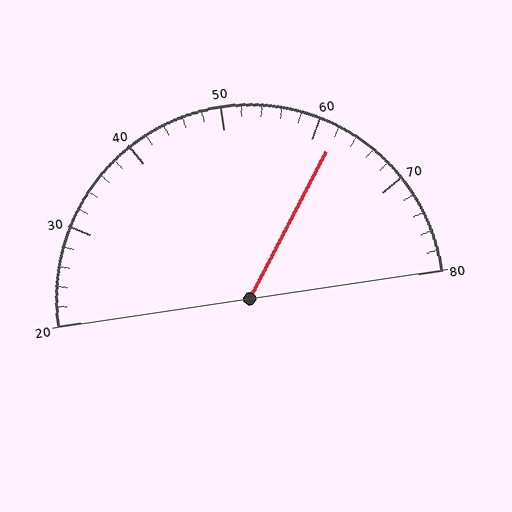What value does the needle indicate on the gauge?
The needle indicates approximately 62.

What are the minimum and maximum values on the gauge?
The gauge ranges from 20 to 80.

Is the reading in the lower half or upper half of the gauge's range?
The reading is in the upper half of the range (20 to 80).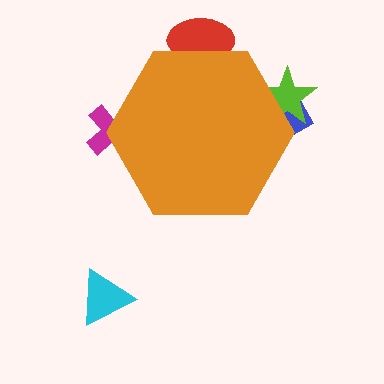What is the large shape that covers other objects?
An orange hexagon.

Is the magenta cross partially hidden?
Yes, the magenta cross is partially hidden behind the orange hexagon.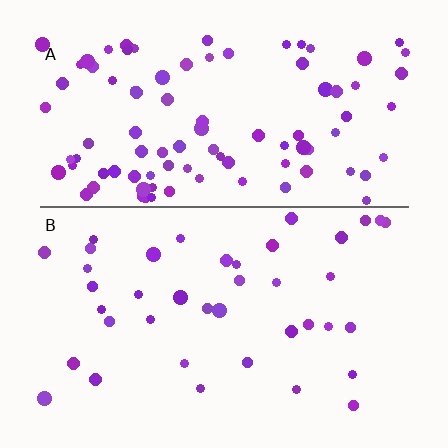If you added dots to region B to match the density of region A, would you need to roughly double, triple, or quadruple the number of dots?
Approximately double.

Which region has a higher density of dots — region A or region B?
A (the top).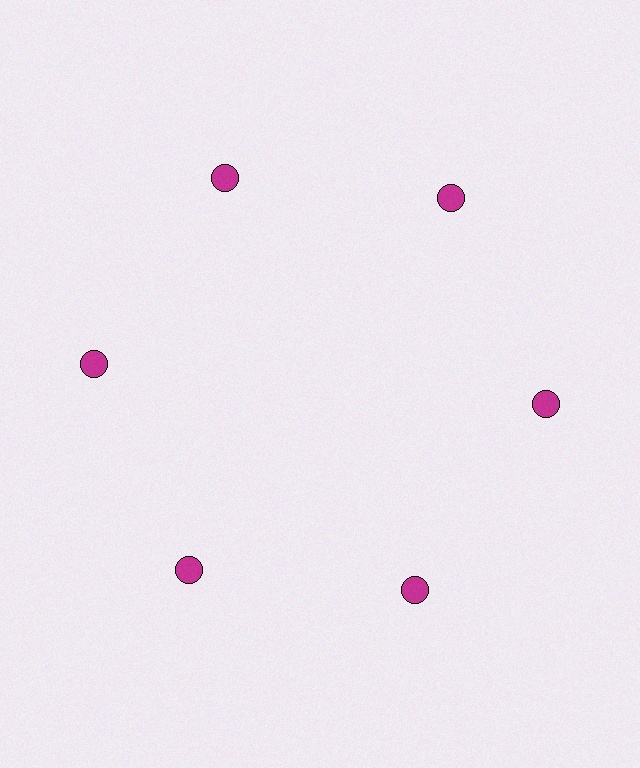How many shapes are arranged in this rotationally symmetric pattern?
There are 6 shapes, arranged in 6 groups of 1.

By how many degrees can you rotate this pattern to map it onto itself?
The pattern maps onto itself every 60 degrees of rotation.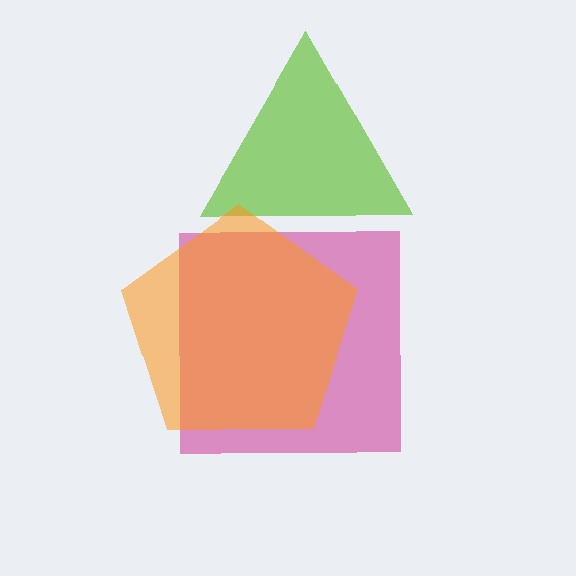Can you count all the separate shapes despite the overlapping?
Yes, there are 3 separate shapes.